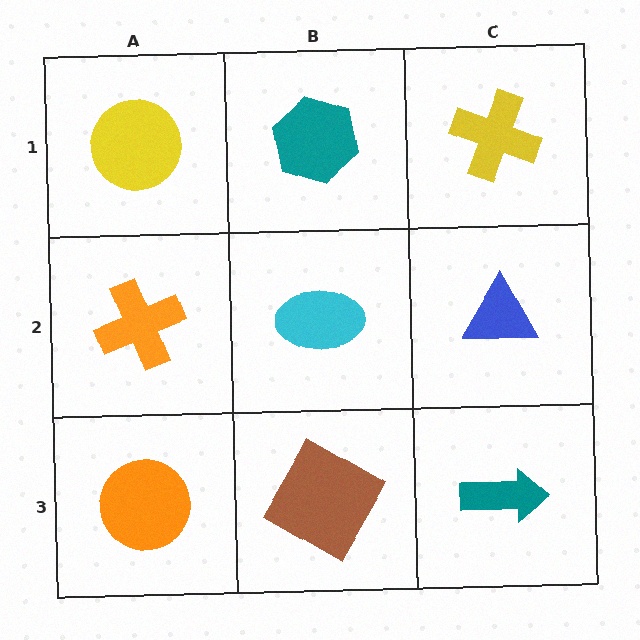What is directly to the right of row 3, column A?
A brown square.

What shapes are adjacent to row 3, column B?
A cyan ellipse (row 2, column B), an orange circle (row 3, column A), a teal arrow (row 3, column C).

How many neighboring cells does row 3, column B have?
3.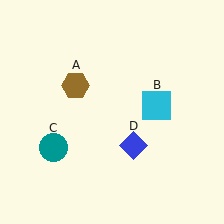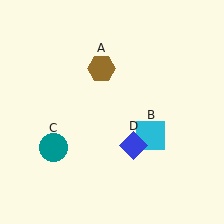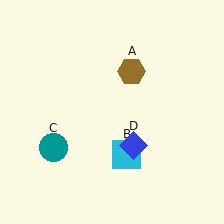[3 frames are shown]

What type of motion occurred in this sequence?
The brown hexagon (object A), cyan square (object B) rotated clockwise around the center of the scene.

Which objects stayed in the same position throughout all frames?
Teal circle (object C) and blue diamond (object D) remained stationary.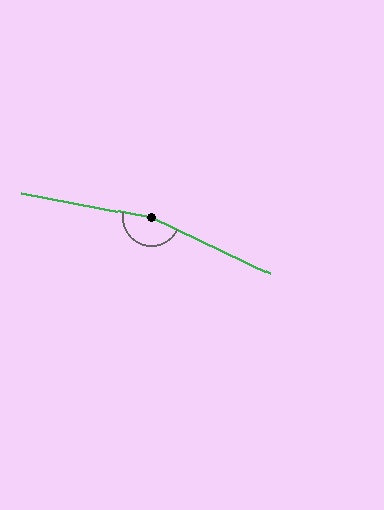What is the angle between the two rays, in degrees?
Approximately 166 degrees.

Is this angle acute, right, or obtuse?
It is obtuse.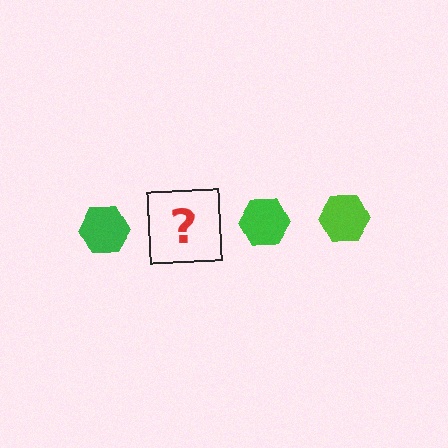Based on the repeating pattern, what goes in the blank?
The blank should be a lime hexagon.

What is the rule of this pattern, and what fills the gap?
The rule is that the pattern cycles through green, lime hexagons. The gap should be filled with a lime hexagon.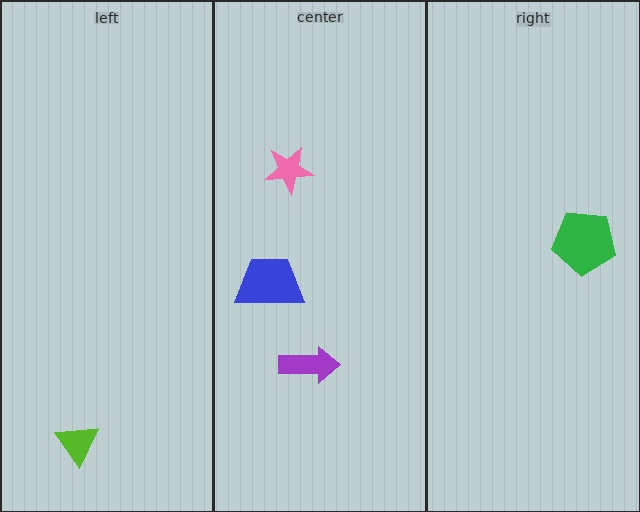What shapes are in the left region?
The lime triangle.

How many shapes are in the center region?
3.